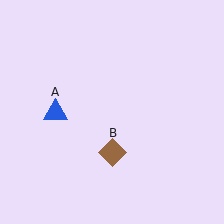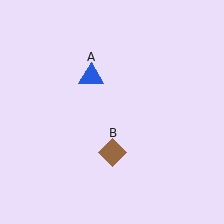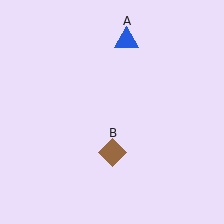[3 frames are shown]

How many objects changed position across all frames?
1 object changed position: blue triangle (object A).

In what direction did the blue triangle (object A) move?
The blue triangle (object A) moved up and to the right.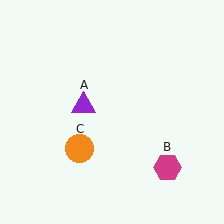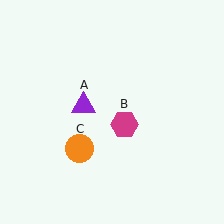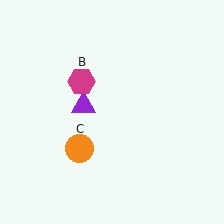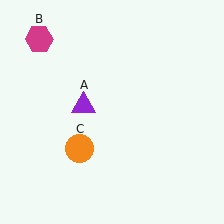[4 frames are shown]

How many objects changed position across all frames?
1 object changed position: magenta hexagon (object B).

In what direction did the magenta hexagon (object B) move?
The magenta hexagon (object B) moved up and to the left.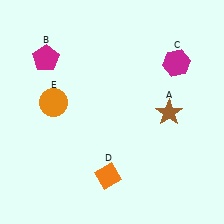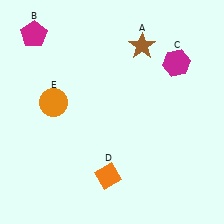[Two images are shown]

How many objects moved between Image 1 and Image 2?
2 objects moved between the two images.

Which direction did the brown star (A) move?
The brown star (A) moved up.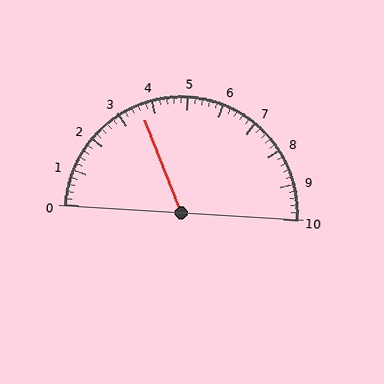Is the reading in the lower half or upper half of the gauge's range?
The reading is in the lower half of the range (0 to 10).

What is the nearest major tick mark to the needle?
The nearest major tick mark is 4.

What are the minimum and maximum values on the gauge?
The gauge ranges from 0 to 10.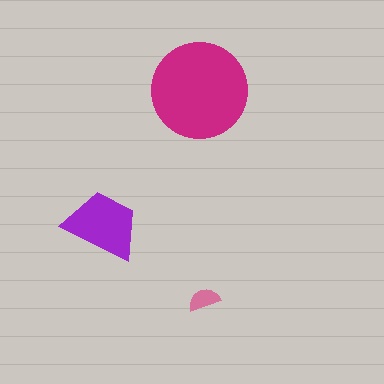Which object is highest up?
The magenta circle is topmost.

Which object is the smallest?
The pink semicircle.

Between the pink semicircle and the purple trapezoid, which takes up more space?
The purple trapezoid.